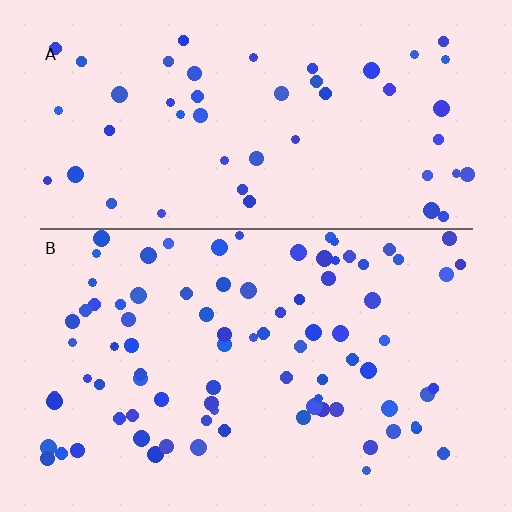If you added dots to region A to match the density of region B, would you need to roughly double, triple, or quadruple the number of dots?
Approximately double.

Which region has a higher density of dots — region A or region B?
B (the bottom).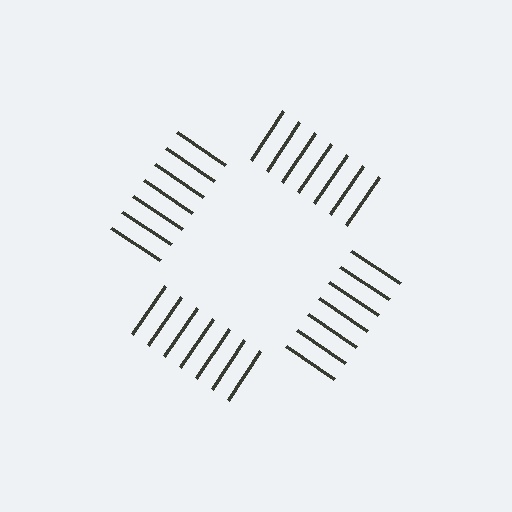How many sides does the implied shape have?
4 sides — the line-ends trace a square.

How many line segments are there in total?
28 — 7 along each of the 4 edges.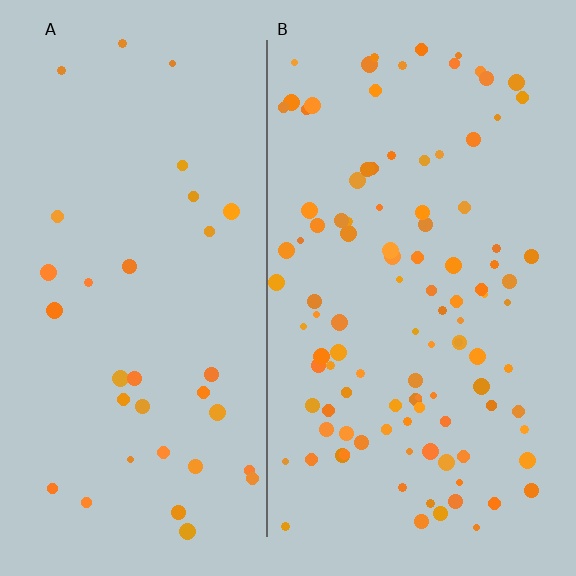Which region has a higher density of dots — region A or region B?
B (the right).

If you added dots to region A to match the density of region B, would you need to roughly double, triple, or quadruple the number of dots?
Approximately triple.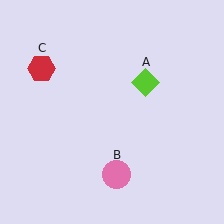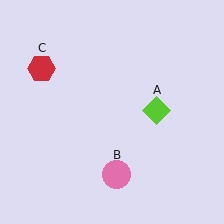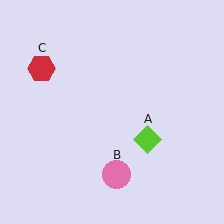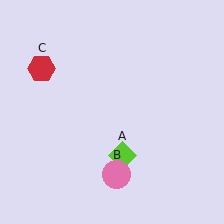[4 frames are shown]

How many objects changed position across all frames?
1 object changed position: lime diamond (object A).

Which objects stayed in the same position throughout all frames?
Pink circle (object B) and red hexagon (object C) remained stationary.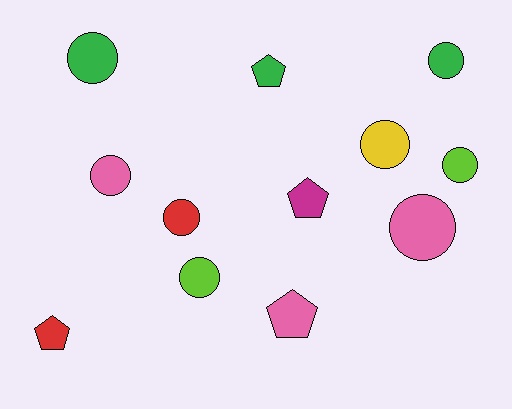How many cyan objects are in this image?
There are no cyan objects.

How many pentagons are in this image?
There are 4 pentagons.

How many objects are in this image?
There are 12 objects.